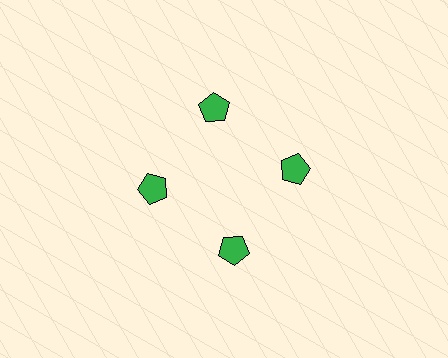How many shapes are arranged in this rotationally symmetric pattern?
There are 4 shapes, arranged in 4 groups of 1.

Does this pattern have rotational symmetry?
Yes, this pattern has 4-fold rotational symmetry. It looks the same after rotating 90 degrees around the center.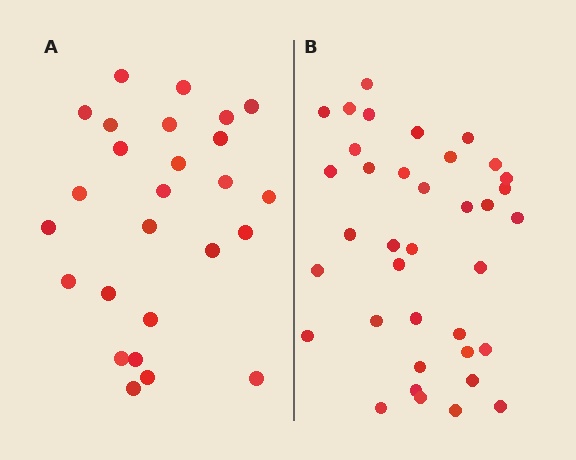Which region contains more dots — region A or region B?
Region B (the right region) has more dots.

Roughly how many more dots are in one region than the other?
Region B has roughly 12 or so more dots than region A.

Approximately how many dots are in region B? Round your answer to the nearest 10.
About 40 dots. (The exact count is 37, which rounds to 40.)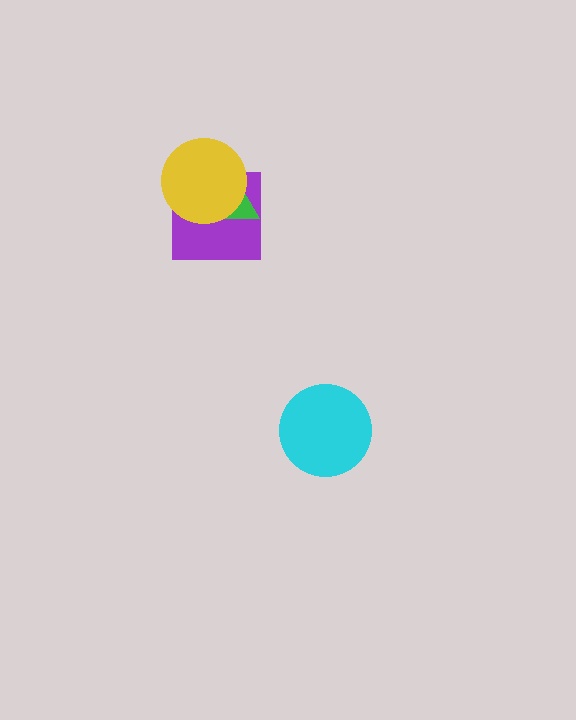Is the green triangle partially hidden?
Yes, it is partially covered by another shape.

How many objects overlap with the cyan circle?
0 objects overlap with the cyan circle.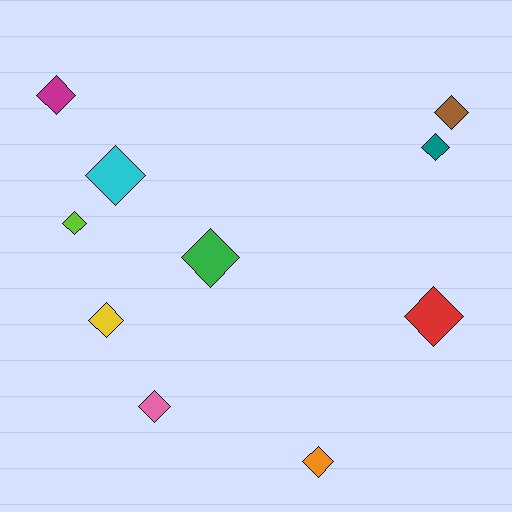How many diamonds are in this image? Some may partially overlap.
There are 10 diamonds.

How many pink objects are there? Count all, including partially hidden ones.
There is 1 pink object.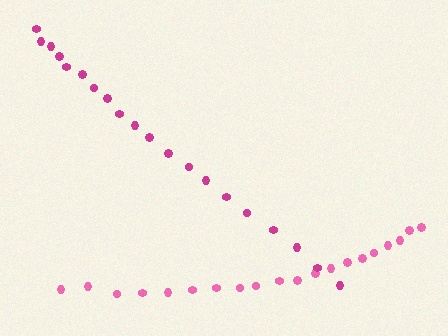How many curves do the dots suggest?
There are 2 distinct paths.